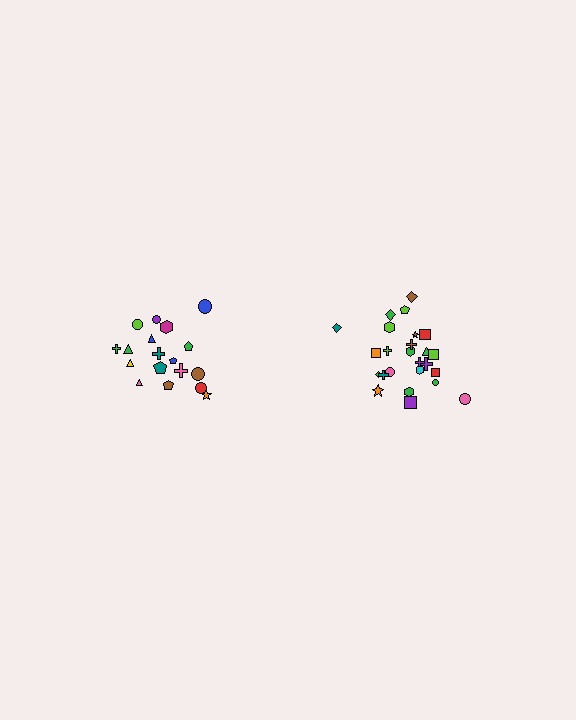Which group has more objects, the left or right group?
The right group.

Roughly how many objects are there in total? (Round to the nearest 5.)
Roughly 45 objects in total.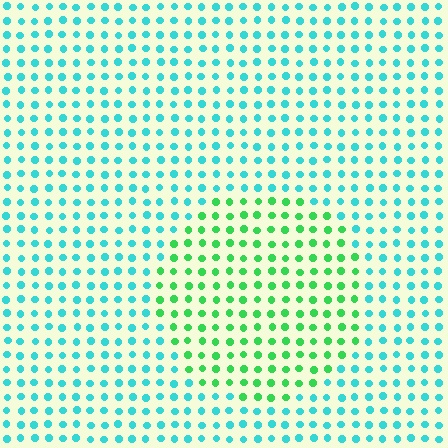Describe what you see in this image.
The image is filled with small cyan elements in a uniform arrangement. A circle-shaped region is visible where the elements are tinted to a slightly different hue, forming a subtle color boundary.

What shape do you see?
I see a circle.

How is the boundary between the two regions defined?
The boundary is defined purely by a slight shift in hue (about 48 degrees). Spacing, size, and orientation are identical on both sides.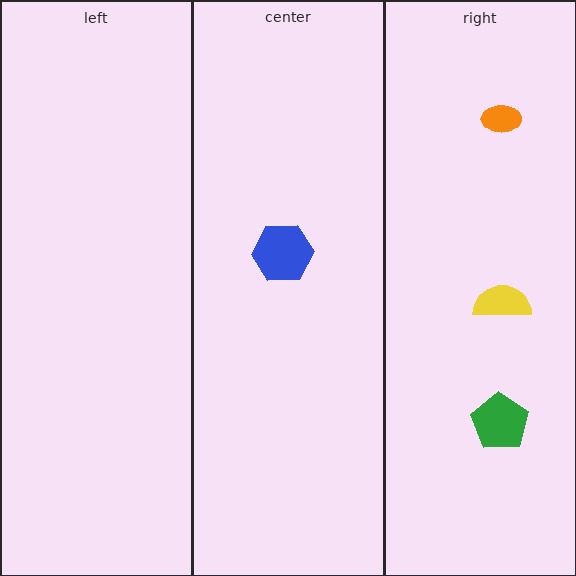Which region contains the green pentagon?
The right region.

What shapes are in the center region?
The blue hexagon.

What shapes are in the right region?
The yellow semicircle, the orange ellipse, the green pentagon.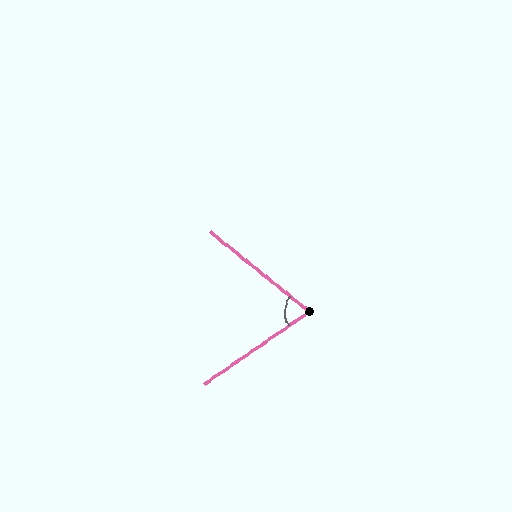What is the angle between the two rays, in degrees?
Approximately 73 degrees.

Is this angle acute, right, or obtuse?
It is acute.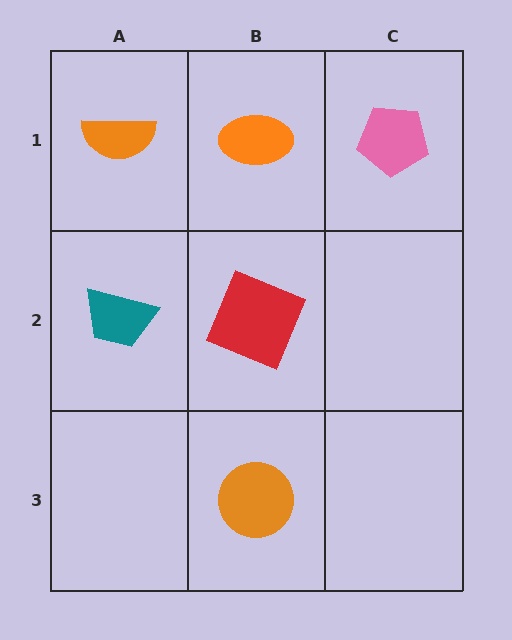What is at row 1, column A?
An orange semicircle.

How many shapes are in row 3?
1 shape.